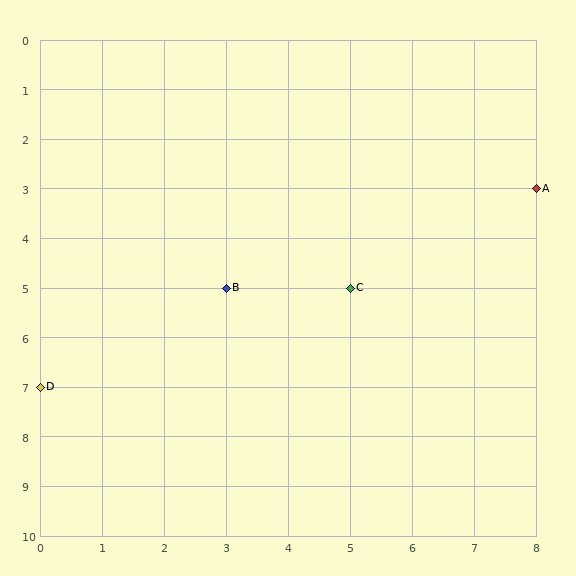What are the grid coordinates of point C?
Point C is at grid coordinates (5, 5).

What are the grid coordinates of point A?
Point A is at grid coordinates (8, 3).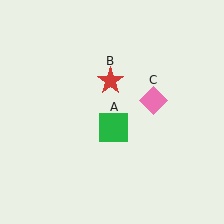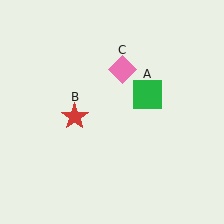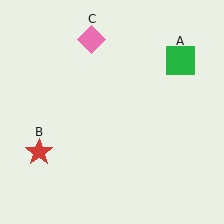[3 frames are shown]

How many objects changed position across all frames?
3 objects changed position: green square (object A), red star (object B), pink diamond (object C).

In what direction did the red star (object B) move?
The red star (object B) moved down and to the left.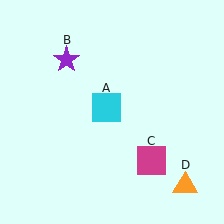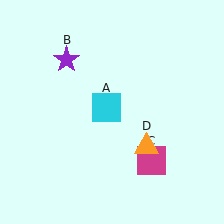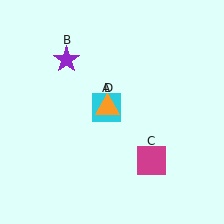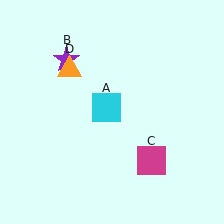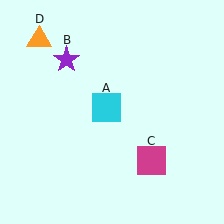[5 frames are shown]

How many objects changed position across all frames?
1 object changed position: orange triangle (object D).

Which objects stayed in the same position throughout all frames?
Cyan square (object A) and purple star (object B) and magenta square (object C) remained stationary.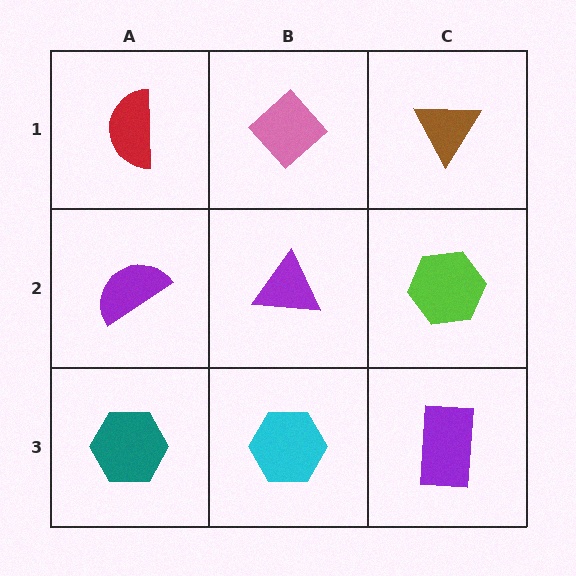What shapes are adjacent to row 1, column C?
A lime hexagon (row 2, column C), a pink diamond (row 1, column B).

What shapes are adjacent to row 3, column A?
A purple semicircle (row 2, column A), a cyan hexagon (row 3, column B).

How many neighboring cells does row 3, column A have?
2.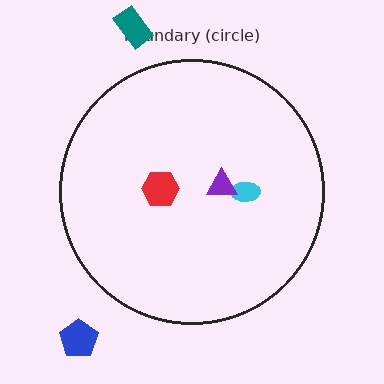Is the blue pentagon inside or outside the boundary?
Outside.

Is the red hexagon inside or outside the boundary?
Inside.